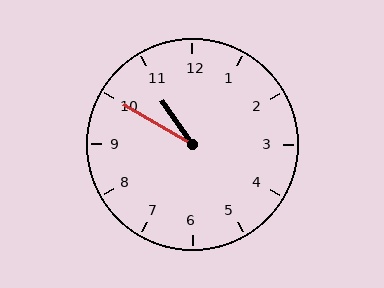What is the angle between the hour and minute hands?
Approximately 25 degrees.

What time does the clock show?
10:50.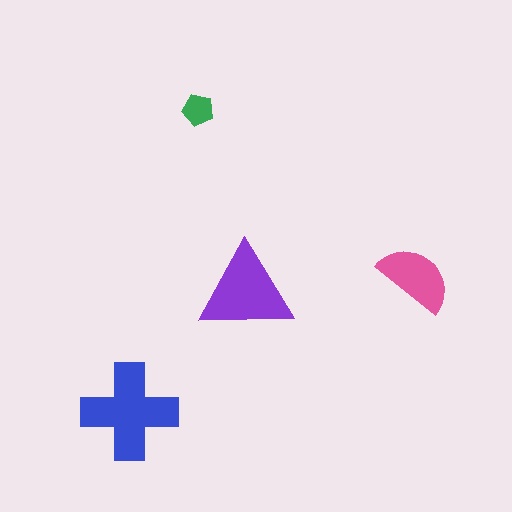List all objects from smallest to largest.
The green pentagon, the pink semicircle, the purple triangle, the blue cross.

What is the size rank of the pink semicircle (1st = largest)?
3rd.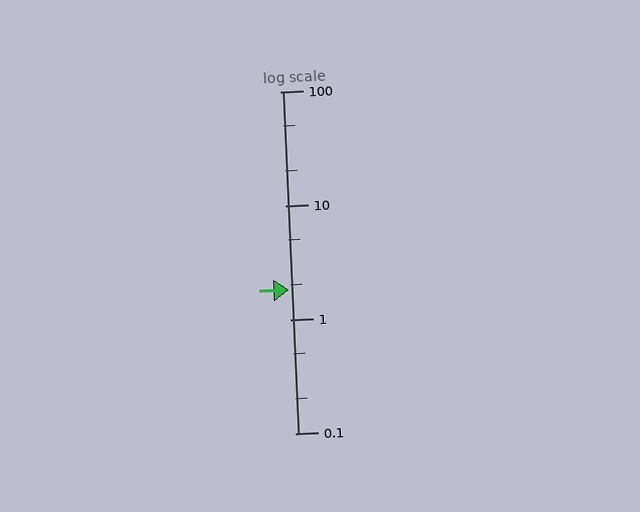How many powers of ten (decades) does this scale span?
The scale spans 3 decades, from 0.1 to 100.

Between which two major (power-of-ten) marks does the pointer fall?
The pointer is between 1 and 10.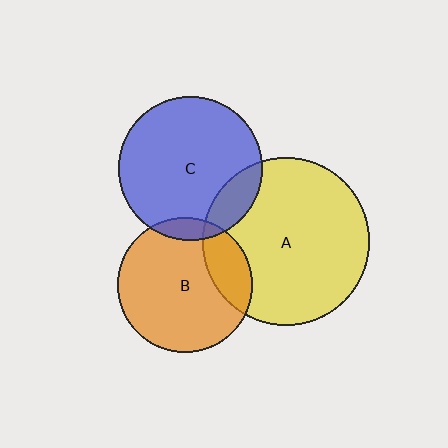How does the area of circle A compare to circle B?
Approximately 1.5 times.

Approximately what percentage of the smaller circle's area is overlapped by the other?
Approximately 15%.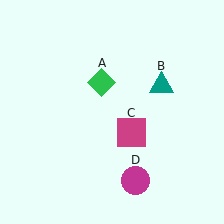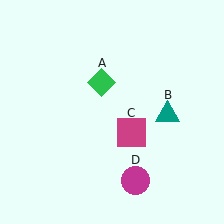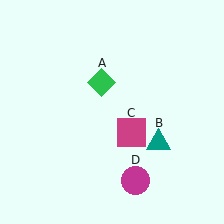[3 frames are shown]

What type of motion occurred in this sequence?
The teal triangle (object B) rotated clockwise around the center of the scene.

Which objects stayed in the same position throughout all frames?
Green diamond (object A) and magenta square (object C) and magenta circle (object D) remained stationary.